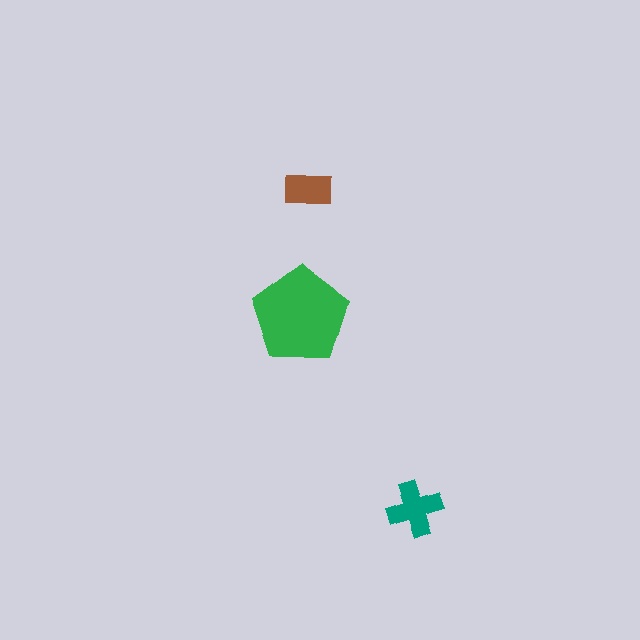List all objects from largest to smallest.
The green pentagon, the teal cross, the brown rectangle.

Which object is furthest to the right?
The teal cross is rightmost.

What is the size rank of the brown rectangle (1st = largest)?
3rd.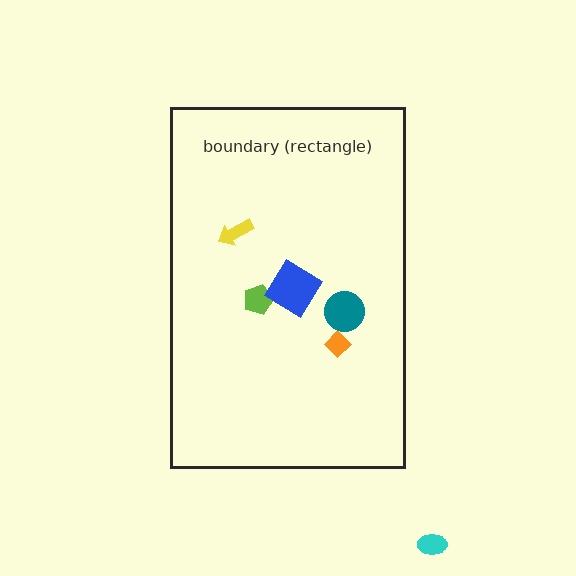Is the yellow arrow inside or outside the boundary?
Inside.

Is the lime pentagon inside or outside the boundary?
Inside.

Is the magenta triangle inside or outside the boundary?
Inside.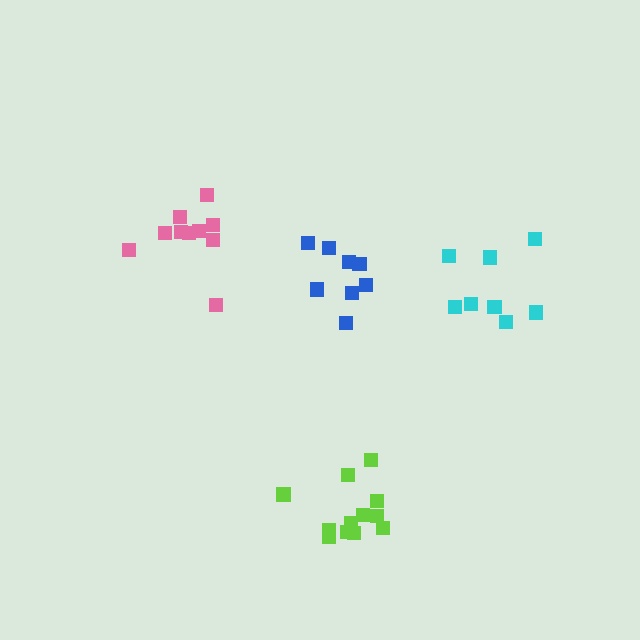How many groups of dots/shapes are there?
There are 4 groups.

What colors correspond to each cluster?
The clusters are colored: cyan, lime, pink, blue.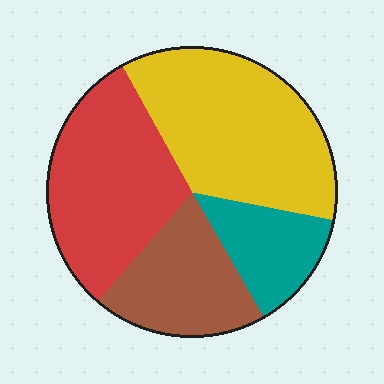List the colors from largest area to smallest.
From largest to smallest: yellow, red, brown, teal.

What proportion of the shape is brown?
Brown covers roughly 20% of the shape.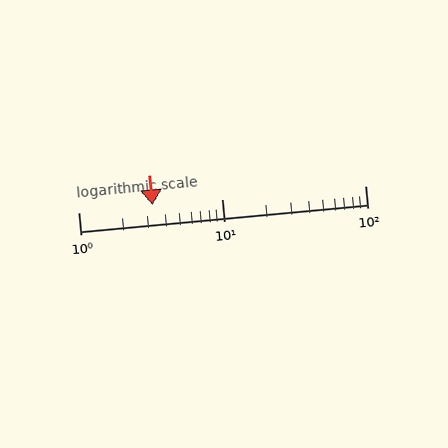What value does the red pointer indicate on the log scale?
The pointer indicates approximately 3.3.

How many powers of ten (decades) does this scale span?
The scale spans 2 decades, from 1 to 100.